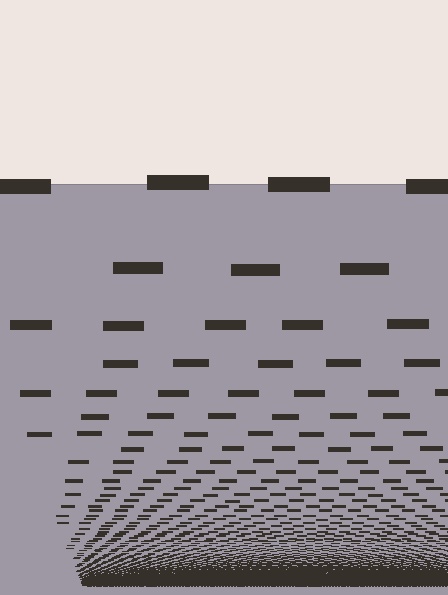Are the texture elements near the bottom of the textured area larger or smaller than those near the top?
Smaller. The gradient is inverted — elements near the bottom are smaller and denser.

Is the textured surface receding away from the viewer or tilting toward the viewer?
The surface appears to tilt toward the viewer. Texture elements get larger and sparser toward the top.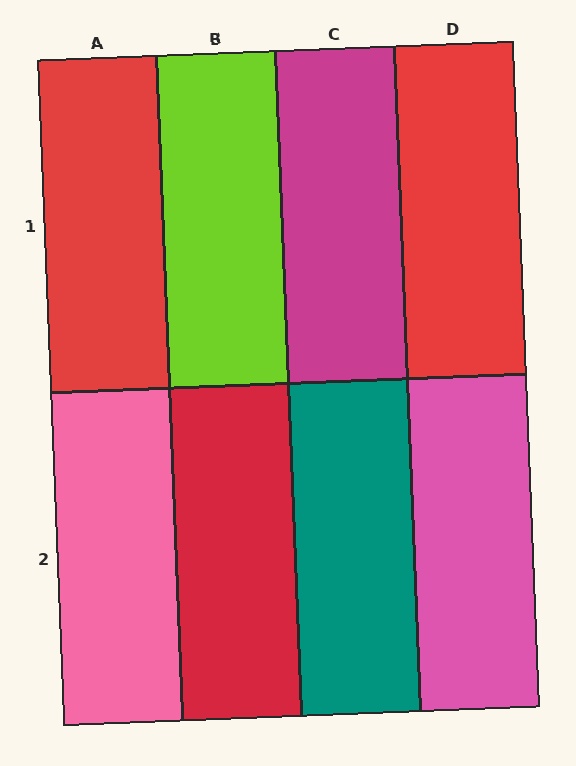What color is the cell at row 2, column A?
Pink.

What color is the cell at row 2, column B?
Red.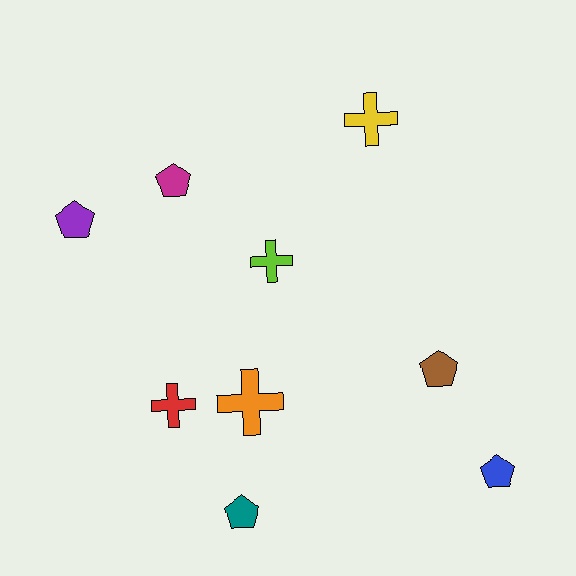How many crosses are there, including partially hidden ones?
There are 4 crosses.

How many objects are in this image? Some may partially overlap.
There are 9 objects.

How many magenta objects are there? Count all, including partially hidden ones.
There is 1 magenta object.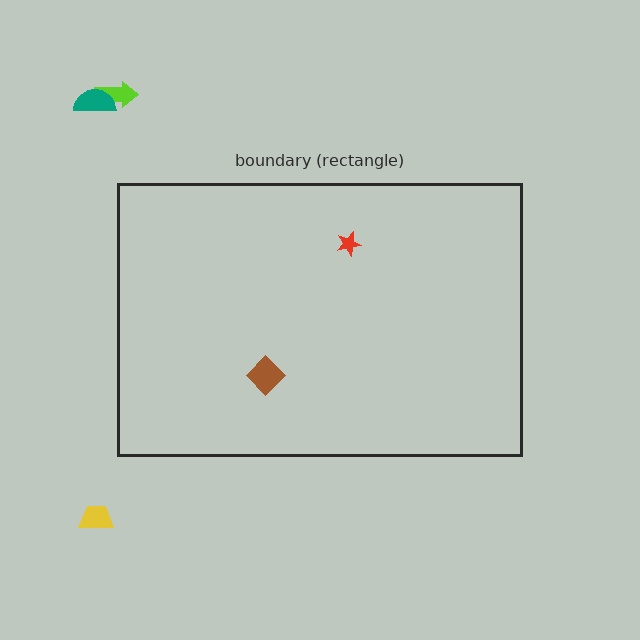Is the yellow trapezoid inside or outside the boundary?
Outside.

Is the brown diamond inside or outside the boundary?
Inside.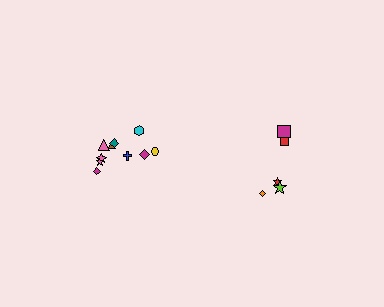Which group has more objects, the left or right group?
The left group.